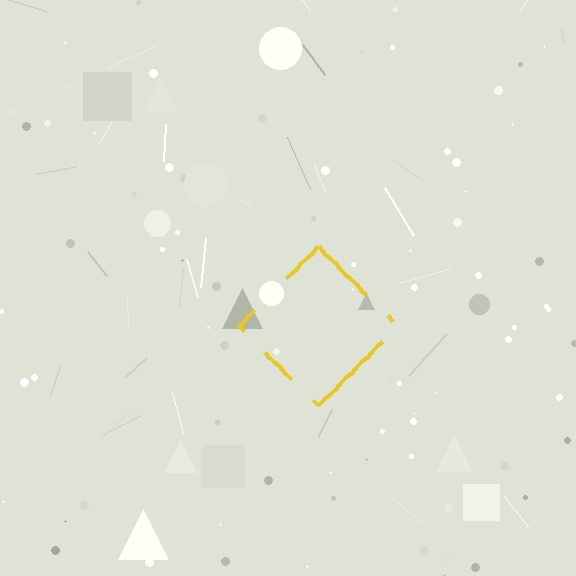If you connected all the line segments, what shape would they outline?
They would outline a diamond.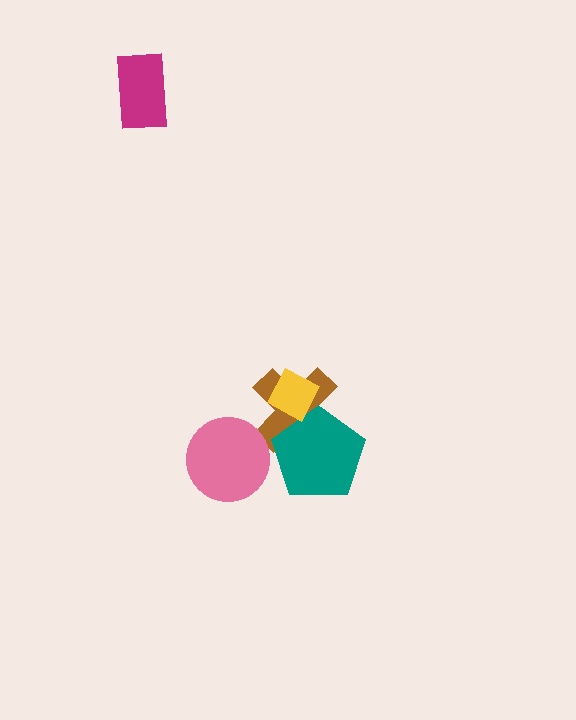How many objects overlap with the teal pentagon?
2 objects overlap with the teal pentagon.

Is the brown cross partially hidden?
Yes, it is partially covered by another shape.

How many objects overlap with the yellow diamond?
2 objects overlap with the yellow diamond.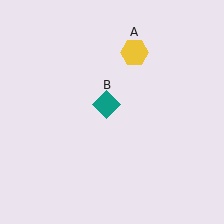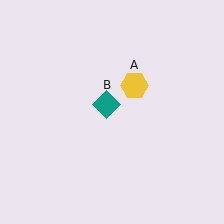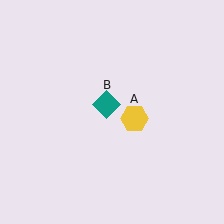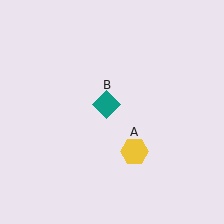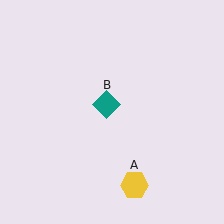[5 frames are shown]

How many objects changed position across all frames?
1 object changed position: yellow hexagon (object A).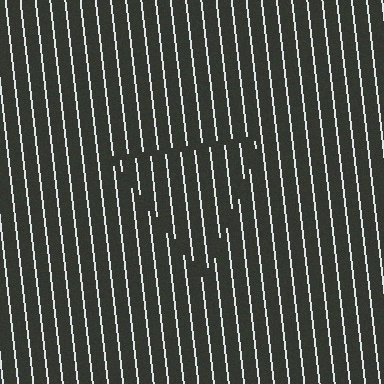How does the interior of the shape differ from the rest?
The interior of the shape contains the same grating, shifted by half a period — the contour is defined by the phase discontinuity where line-ends from the inner and outer gratings abut.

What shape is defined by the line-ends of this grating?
An illusory triangle. The interior of the shape contains the same grating, shifted by half a period — the contour is defined by the phase discontinuity where line-ends from the inner and outer gratings abut.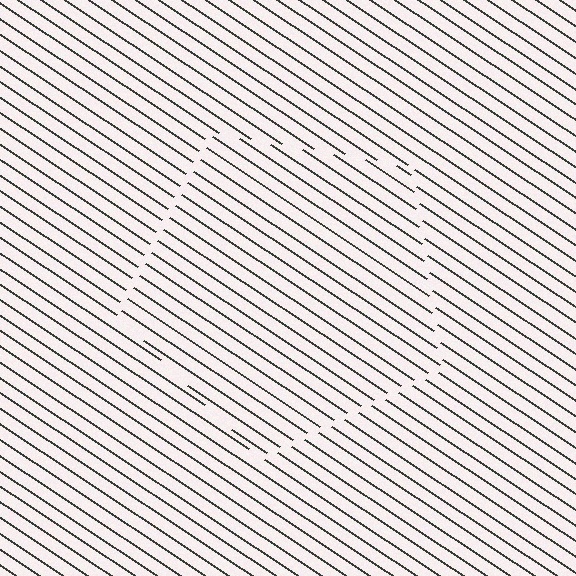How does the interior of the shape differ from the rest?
The interior of the shape contains the same grating, shifted by half a period — the contour is defined by the phase discontinuity where line-ends from the inner and outer gratings abut.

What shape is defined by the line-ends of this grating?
An illusory pentagon. The interior of the shape contains the same grating, shifted by half a period — the contour is defined by the phase discontinuity where line-ends from the inner and outer gratings abut.